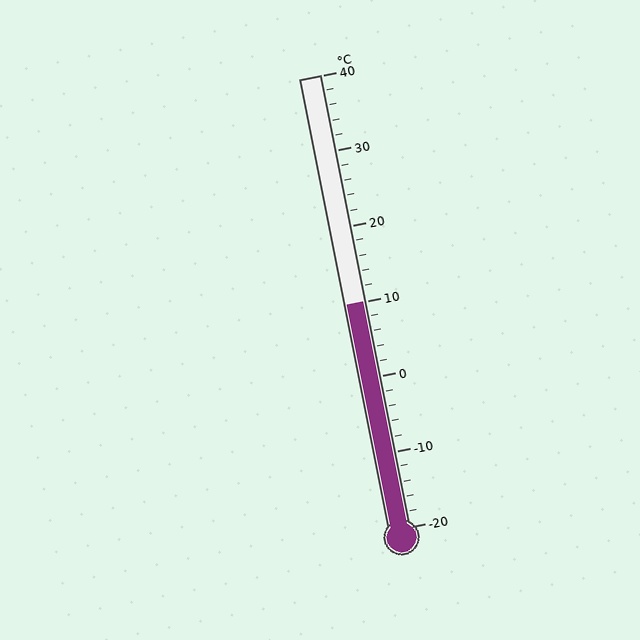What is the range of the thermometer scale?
The thermometer scale ranges from -20°C to 40°C.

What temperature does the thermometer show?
The thermometer shows approximately 10°C.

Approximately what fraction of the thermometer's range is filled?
The thermometer is filled to approximately 50% of its range.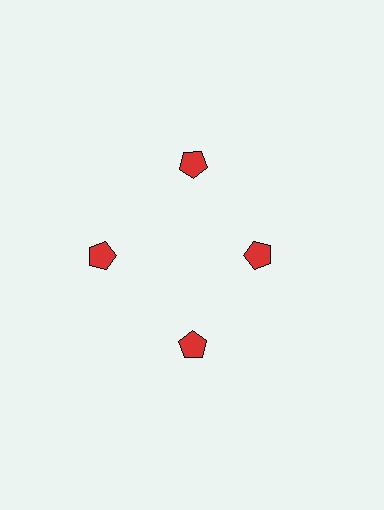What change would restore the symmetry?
The symmetry would be restored by moving it outward, back onto the ring so that all 4 pentagons sit at equal angles and equal distance from the center.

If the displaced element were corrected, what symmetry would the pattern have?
It would have 4-fold rotational symmetry — the pattern would map onto itself every 90 degrees.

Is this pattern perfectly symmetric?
No. The 4 red pentagons are arranged in a ring, but one element near the 3 o'clock position is pulled inward toward the center, breaking the 4-fold rotational symmetry.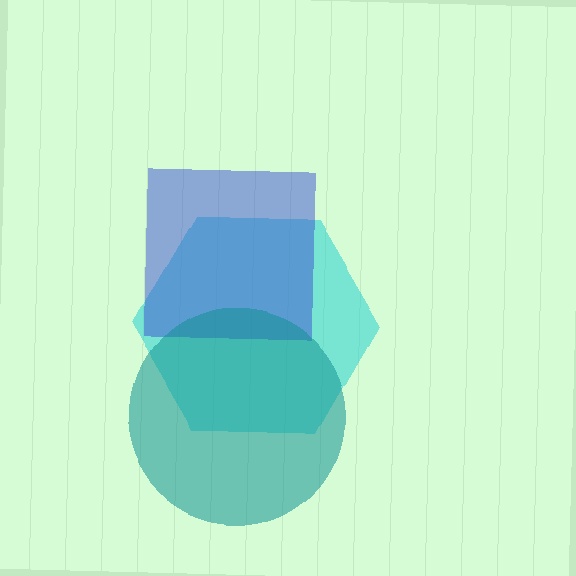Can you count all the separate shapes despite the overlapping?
Yes, there are 3 separate shapes.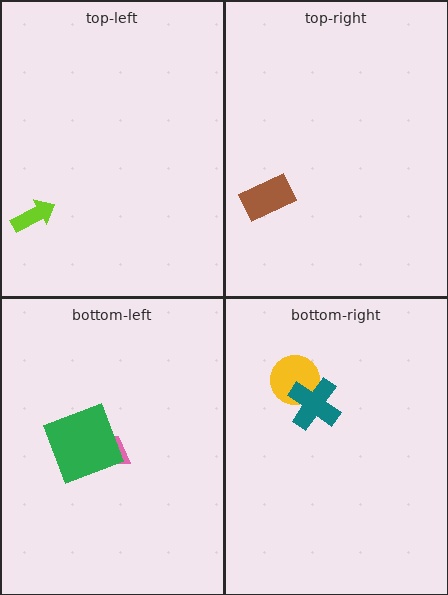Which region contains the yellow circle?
The bottom-right region.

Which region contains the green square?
The bottom-left region.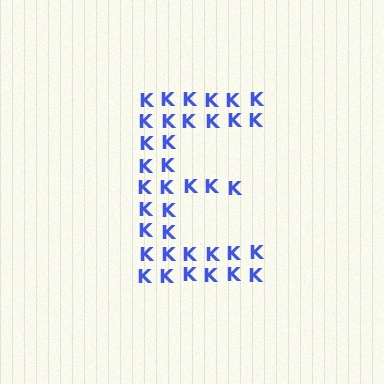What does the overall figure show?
The overall figure shows the letter E.